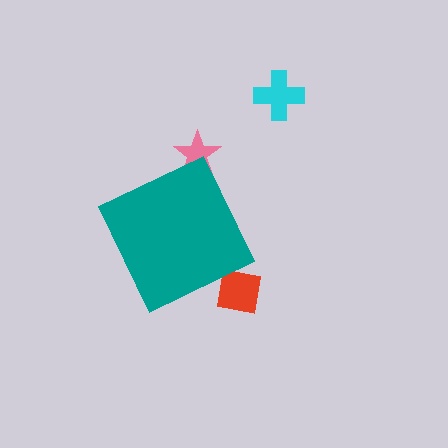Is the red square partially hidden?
Yes, the red square is partially hidden behind the teal diamond.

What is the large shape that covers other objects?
A teal diamond.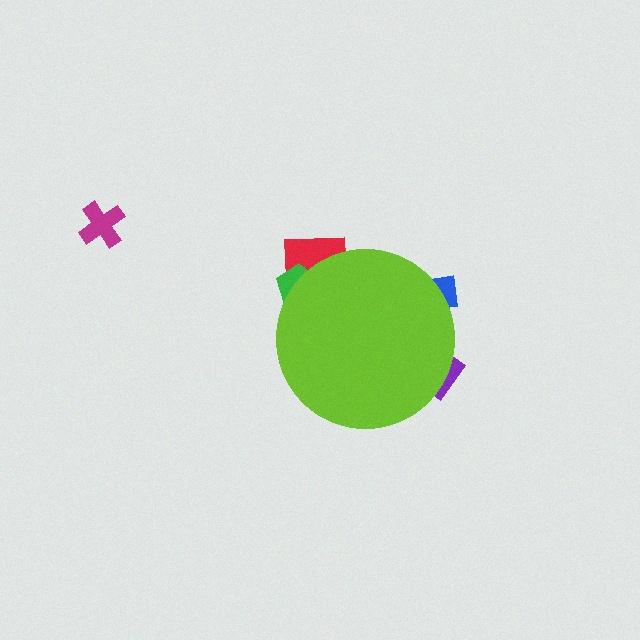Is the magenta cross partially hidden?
No, the magenta cross is fully visible.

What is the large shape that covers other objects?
A lime circle.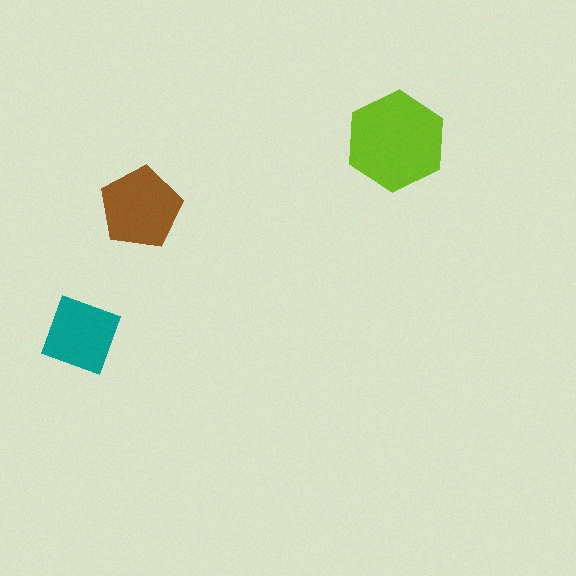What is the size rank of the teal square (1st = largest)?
3rd.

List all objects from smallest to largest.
The teal square, the brown pentagon, the lime hexagon.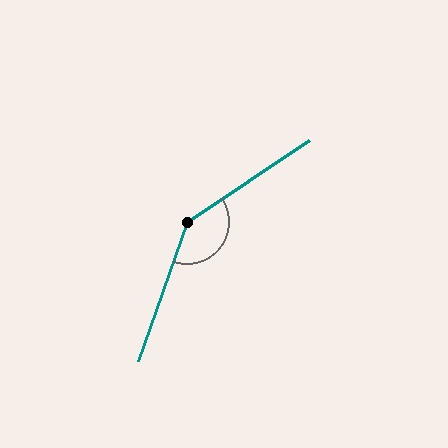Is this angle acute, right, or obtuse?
It is obtuse.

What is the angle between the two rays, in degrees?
Approximately 143 degrees.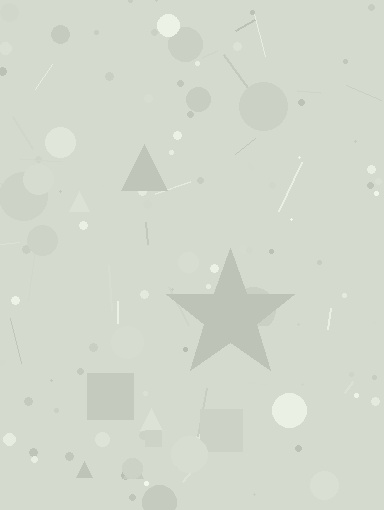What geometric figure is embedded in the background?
A star is embedded in the background.